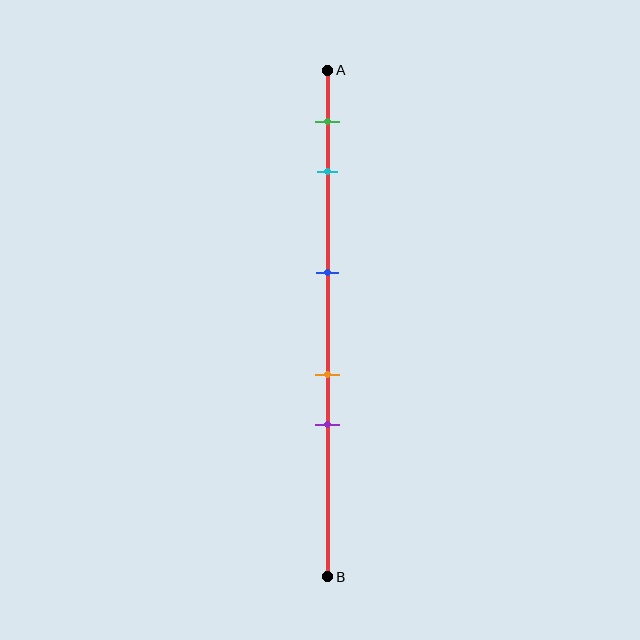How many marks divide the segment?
There are 5 marks dividing the segment.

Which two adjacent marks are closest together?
The orange and purple marks are the closest adjacent pair.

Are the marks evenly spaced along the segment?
No, the marks are not evenly spaced.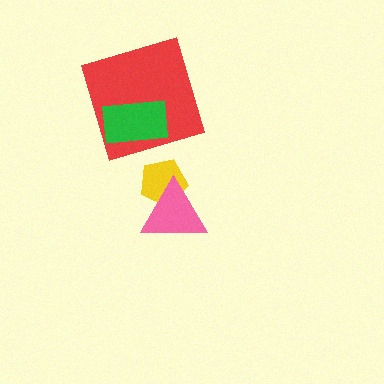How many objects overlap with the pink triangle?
1 object overlaps with the pink triangle.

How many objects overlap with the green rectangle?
1 object overlaps with the green rectangle.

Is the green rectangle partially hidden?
No, no other shape covers it.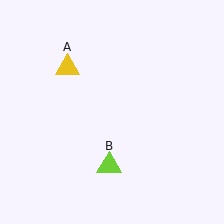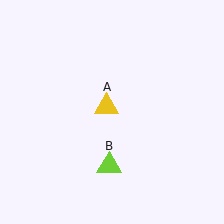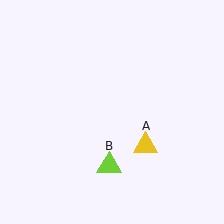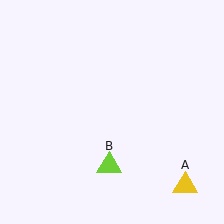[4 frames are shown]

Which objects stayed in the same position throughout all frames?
Lime triangle (object B) remained stationary.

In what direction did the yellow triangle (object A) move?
The yellow triangle (object A) moved down and to the right.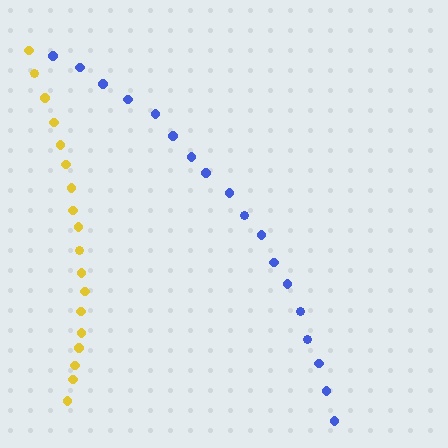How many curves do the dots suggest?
There are 2 distinct paths.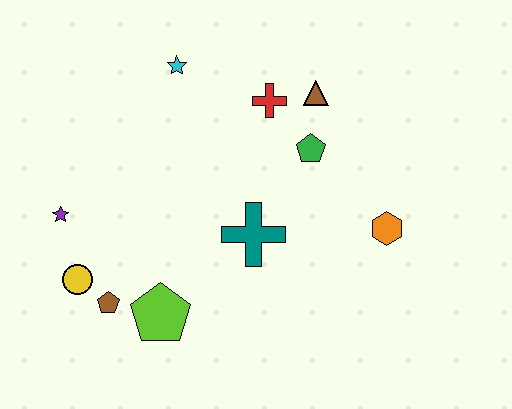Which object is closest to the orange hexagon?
The green pentagon is closest to the orange hexagon.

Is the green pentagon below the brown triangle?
Yes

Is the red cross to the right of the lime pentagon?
Yes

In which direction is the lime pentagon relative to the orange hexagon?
The lime pentagon is to the left of the orange hexagon.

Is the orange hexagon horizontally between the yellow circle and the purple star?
No